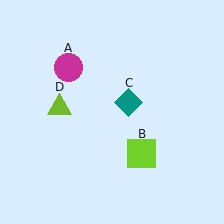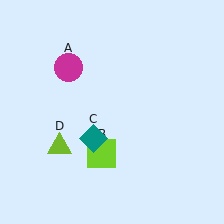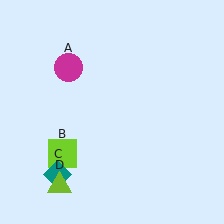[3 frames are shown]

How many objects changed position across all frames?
3 objects changed position: lime square (object B), teal diamond (object C), lime triangle (object D).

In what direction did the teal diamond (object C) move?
The teal diamond (object C) moved down and to the left.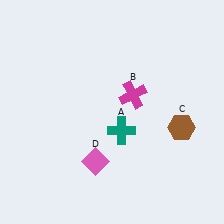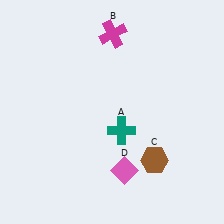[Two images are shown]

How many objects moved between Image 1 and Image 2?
3 objects moved between the two images.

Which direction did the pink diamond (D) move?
The pink diamond (D) moved right.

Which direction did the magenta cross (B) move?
The magenta cross (B) moved up.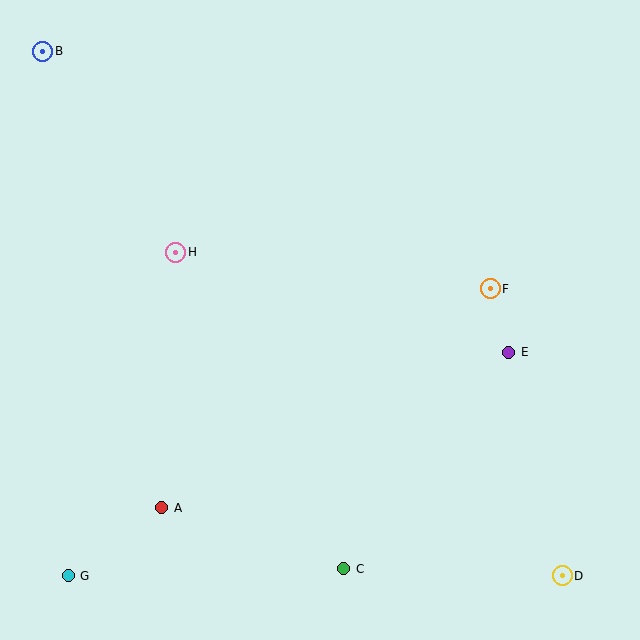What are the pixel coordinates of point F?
Point F is at (490, 289).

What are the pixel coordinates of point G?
Point G is at (68, 576).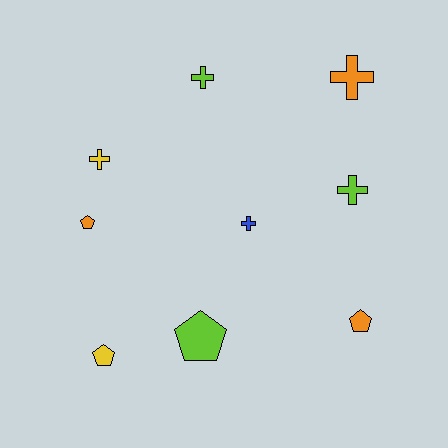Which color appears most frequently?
Orange, with 3 objects.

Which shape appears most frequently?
Cross, with 5 objects.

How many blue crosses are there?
There is 1 blue cross.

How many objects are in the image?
There are 9 objects.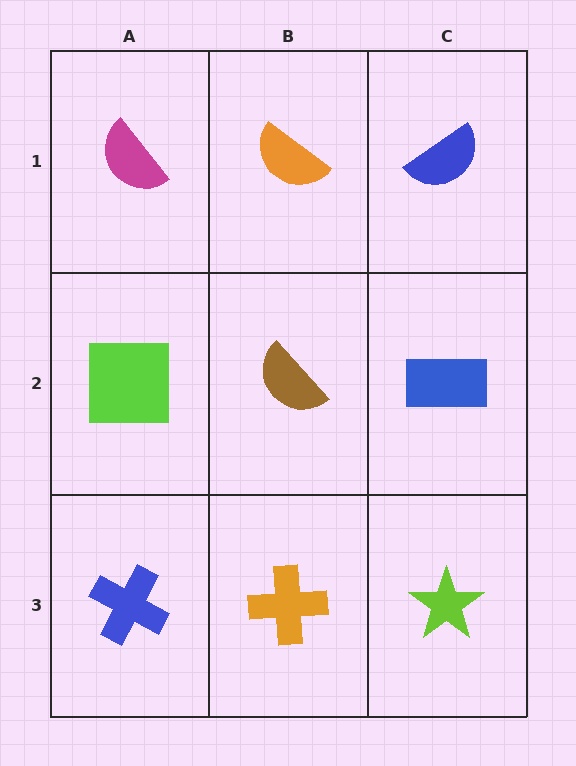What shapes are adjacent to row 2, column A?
A magenta semicircle (row 1, column A), a blue cross (row 3, column A), a brown semicircle (row 2, column B).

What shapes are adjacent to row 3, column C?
A blue rectangle (row 2, column C), an orange cross (row 3, column B).